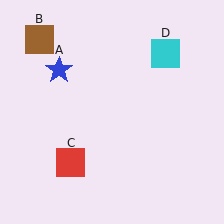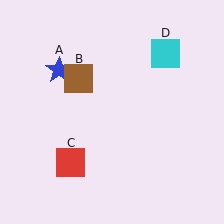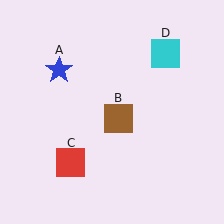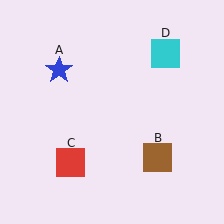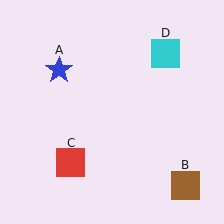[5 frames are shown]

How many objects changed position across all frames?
1 object changed position: brown square (object B).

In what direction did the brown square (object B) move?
The brown square (object B) moved down and to the right.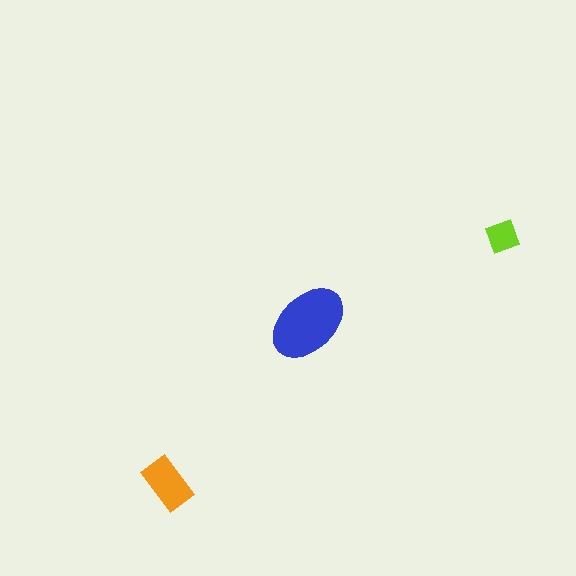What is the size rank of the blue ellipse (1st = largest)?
1st.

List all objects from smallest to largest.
The lime square, the orange rectangle, the blue ellipse.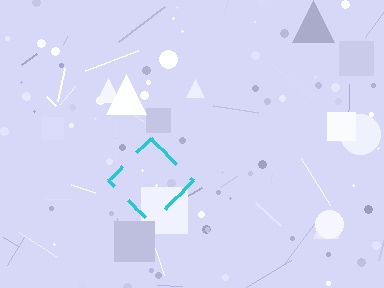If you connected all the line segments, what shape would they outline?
They would outline a diamond.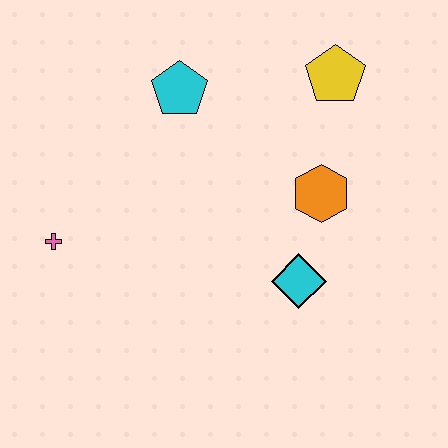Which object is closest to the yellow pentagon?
The orange hexagon is closest to the yellow pentagon.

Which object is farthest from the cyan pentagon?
The cyan diamond is farthest from the cyan pentagon.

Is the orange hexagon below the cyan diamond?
No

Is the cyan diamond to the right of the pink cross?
Yes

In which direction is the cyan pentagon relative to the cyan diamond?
The cyan pentagon is above the cyan diamond.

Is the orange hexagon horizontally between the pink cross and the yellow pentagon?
Yes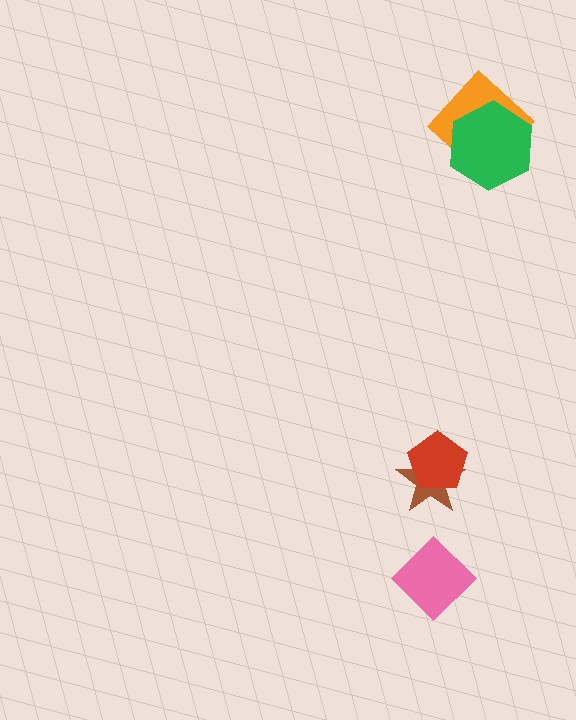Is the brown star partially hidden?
Yes, it is partially covered by another shape.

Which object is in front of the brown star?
The red pentagon is in front of the brown star.